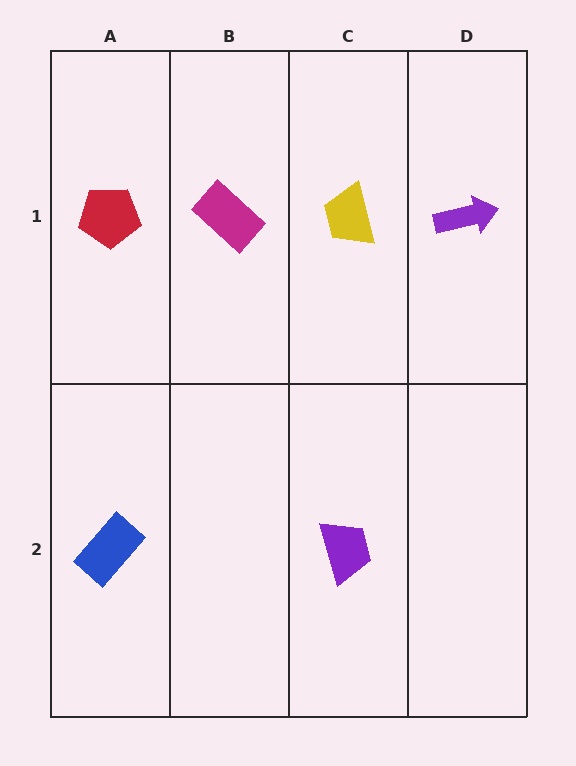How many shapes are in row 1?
4 shapes.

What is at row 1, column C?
A yellow trapezoid.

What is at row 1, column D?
A purple arrow.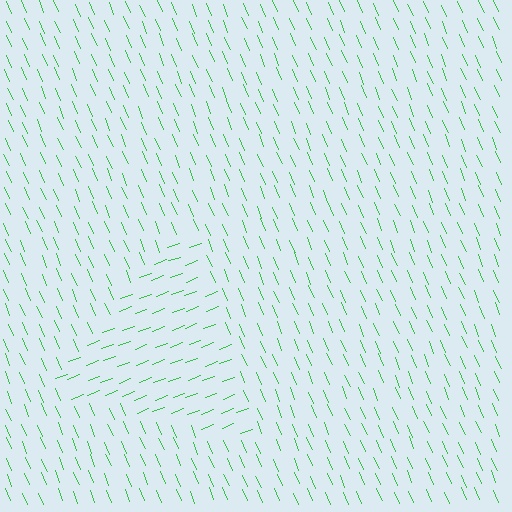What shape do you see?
I see a triangle.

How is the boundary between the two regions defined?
The boundary is defined purely by a change in line orientation (approximately 88 degrees difference). All lines are the same color and thickness.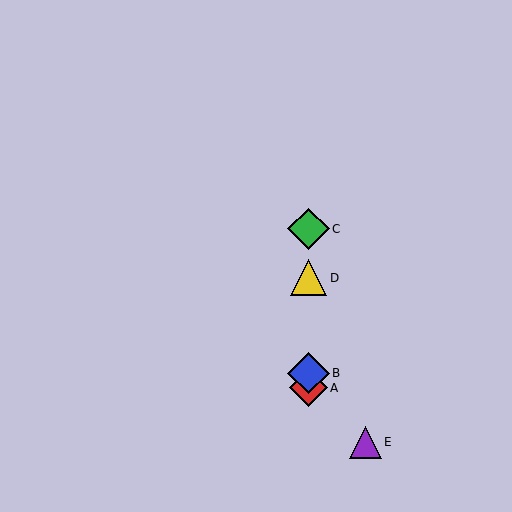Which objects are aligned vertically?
Objects A, B, C, D are aligned vertically.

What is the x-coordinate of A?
Object A is at x≈309.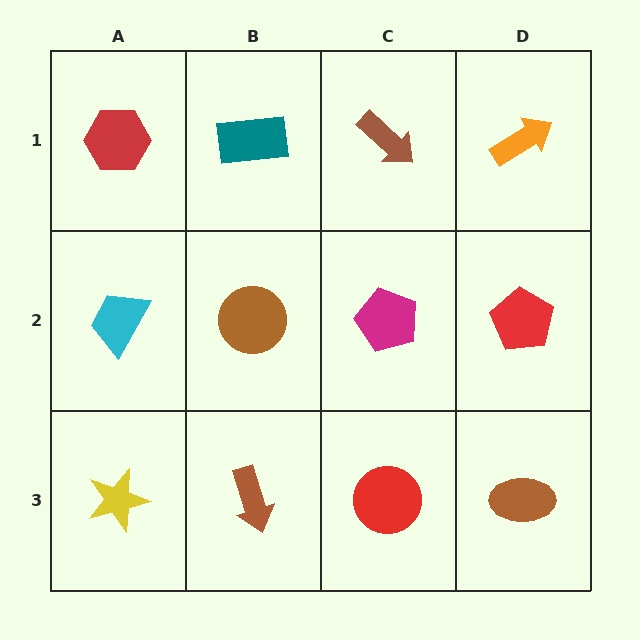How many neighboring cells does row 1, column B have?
3.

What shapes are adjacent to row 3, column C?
A magenta pentagon (row 2, column C), a brown arrow (row 3, column B), a brown ellipse (row 3, column D).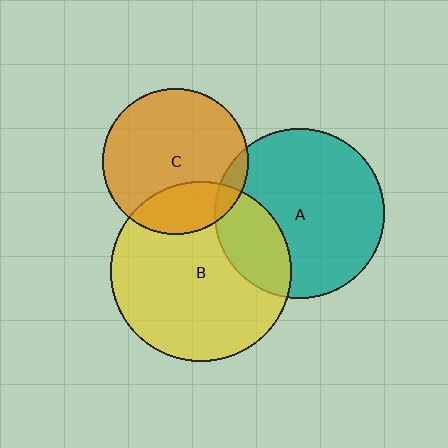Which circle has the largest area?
Circle B (yellow).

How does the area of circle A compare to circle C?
Approximately 1.4 times.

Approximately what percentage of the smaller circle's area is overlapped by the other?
Approximately 25%.